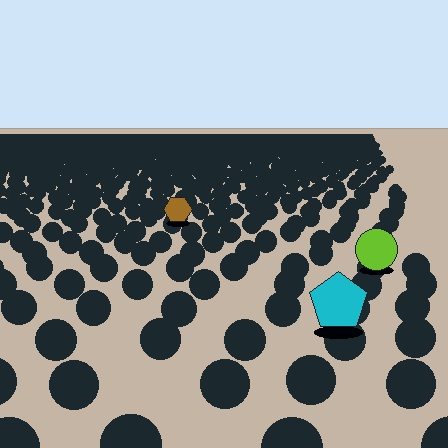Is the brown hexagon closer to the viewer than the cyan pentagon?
No. The cyan pentagon is closer — you can tell from the texture gradient: the ground texture is coarser near it.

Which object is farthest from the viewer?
The brown hexagon is farthest from the viewer. It appears smaller and the ground texture around it is denser.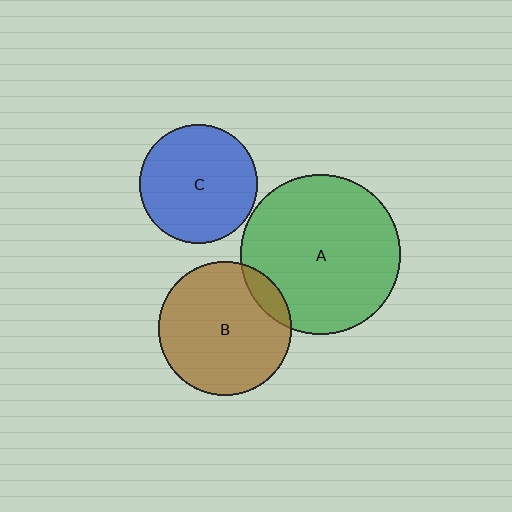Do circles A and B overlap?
Yes.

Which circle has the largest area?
Circle A (green).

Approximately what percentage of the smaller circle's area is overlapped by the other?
Approximately 10%.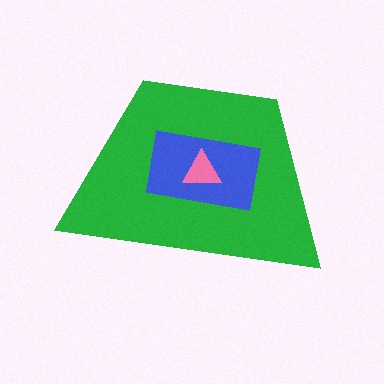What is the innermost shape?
The pink triangle.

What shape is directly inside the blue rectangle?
The pink triangle.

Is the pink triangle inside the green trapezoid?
Yes.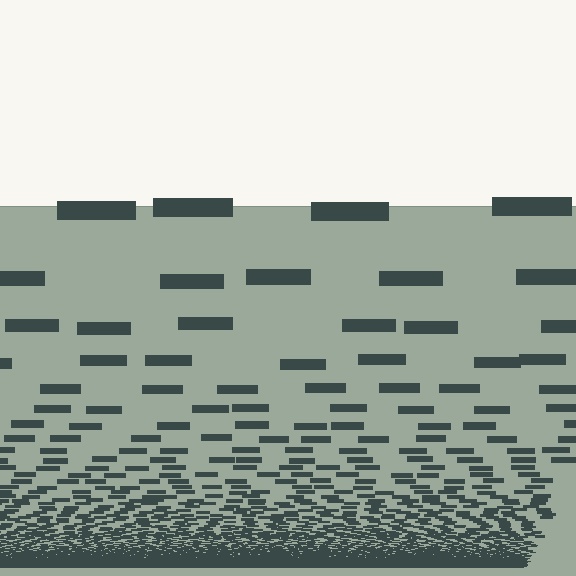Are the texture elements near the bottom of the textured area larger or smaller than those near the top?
Smaller. The gradient is inverted — elements near the bottom are smaller and denser.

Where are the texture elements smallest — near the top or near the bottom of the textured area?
Near the bottom.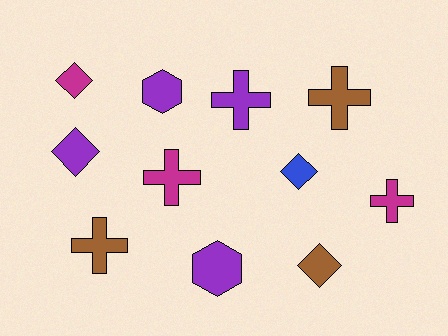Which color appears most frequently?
Purple, with 4 objects.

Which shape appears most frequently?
Cross, with 5 objects.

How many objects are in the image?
There are 11 objects.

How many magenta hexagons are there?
There are no magenta hexagons.